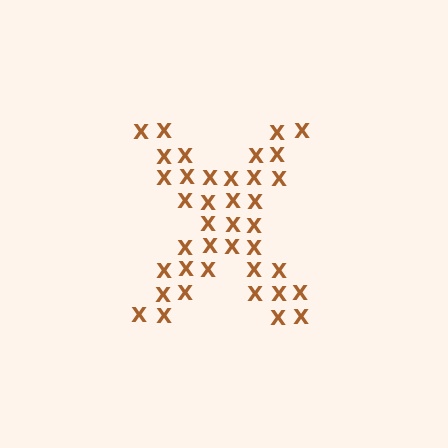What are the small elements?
The small elements are letter X's.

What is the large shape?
The large shape is the letter X.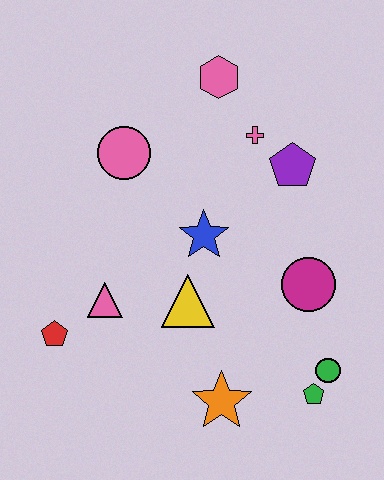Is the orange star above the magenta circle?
No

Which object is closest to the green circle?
The green pentagon is closest to the green circle.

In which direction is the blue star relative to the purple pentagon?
The blue star is to the left of the purple pentagon.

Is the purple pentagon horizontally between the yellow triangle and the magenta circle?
Yes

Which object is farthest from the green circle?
The pink hexagon is farthest from the green circle.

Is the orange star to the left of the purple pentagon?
Yes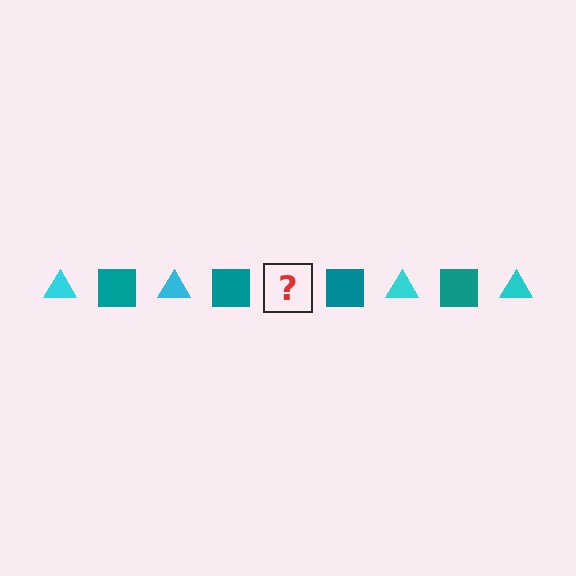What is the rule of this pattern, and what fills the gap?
The rule is that the pattern alternates between cyan triangle and teal square. The gap should be filled with a cyan triangle.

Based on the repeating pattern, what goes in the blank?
The blank should be a cyan triangle.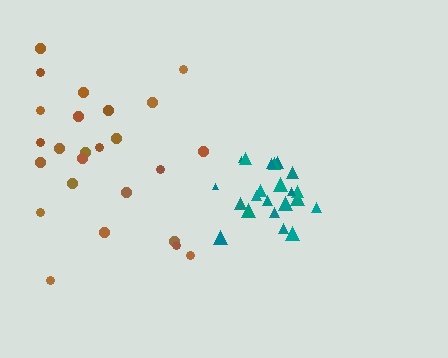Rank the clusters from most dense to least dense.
teal, brown.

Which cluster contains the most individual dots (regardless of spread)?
Brown (25).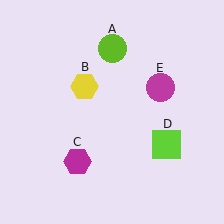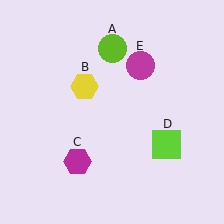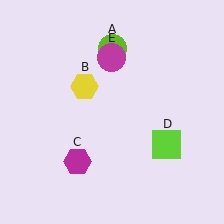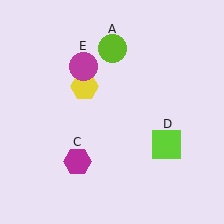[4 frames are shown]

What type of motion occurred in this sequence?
The magenta circle (object E) rotated counterclockwise around the center of the scene.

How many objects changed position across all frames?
1 object changed position: magenta circle (object E).